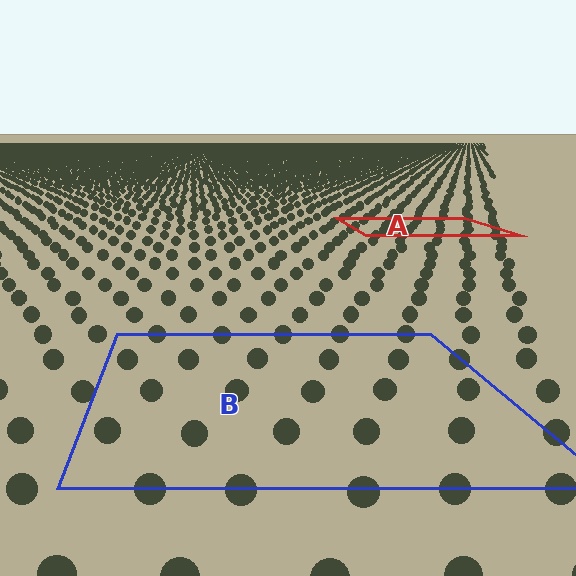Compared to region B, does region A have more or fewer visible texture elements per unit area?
Region A has more texture elements per unit area — they are packed more densely because it is farther away.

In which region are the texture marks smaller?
The texture marks are smaller in region A, because it is farther away.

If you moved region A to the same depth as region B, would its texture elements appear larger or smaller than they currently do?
They would appear larger. At a closer depth, the same texture elements are projected at a bigger on-screen size.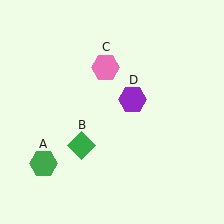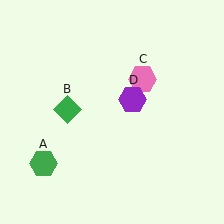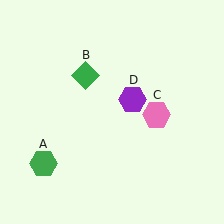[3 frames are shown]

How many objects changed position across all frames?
2 objects changed position: green diamond (object B), pink hexagon (object C).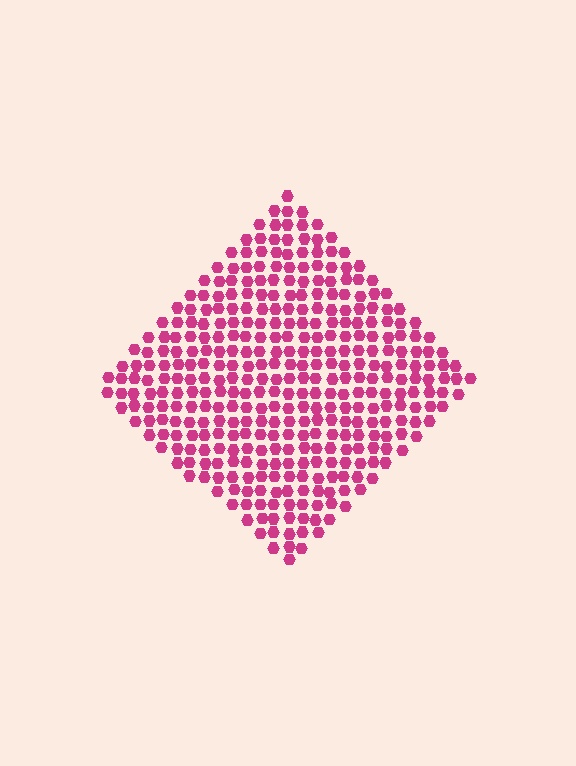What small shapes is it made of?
It is made of small hexagons.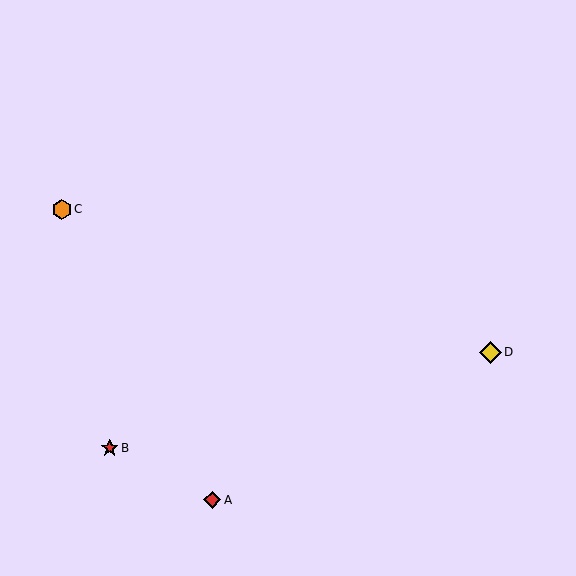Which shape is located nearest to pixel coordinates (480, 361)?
The yellow diamond (labeled D) at (490, 352) is nearest to that location.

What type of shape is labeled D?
Shape D is a yellow diamond.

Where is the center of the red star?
The center of the red star is at (110, 448).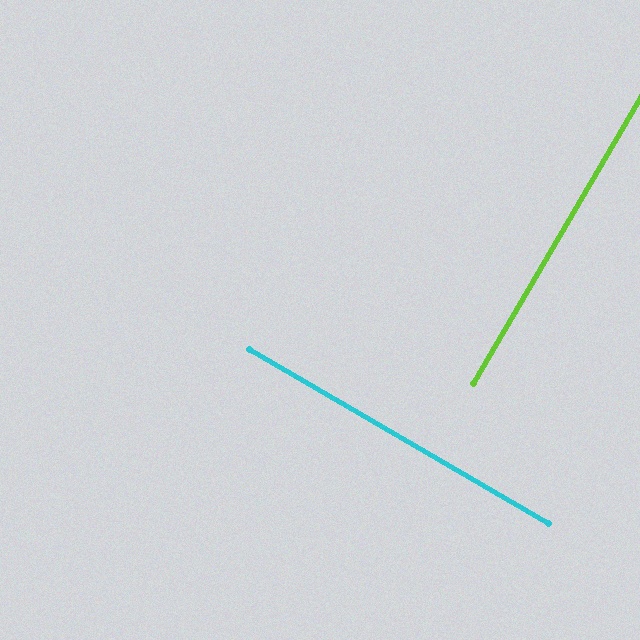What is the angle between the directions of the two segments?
Approximately 90 degrees.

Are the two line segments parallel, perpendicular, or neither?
Perpendicular — they meet at approximately 90°.